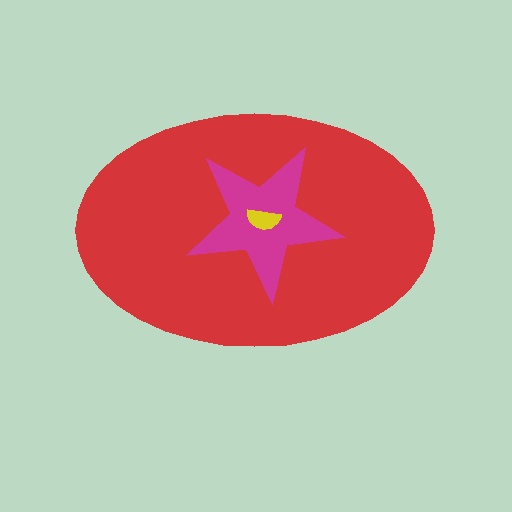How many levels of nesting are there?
3.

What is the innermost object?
The yellow semicircle.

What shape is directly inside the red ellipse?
The magenta star.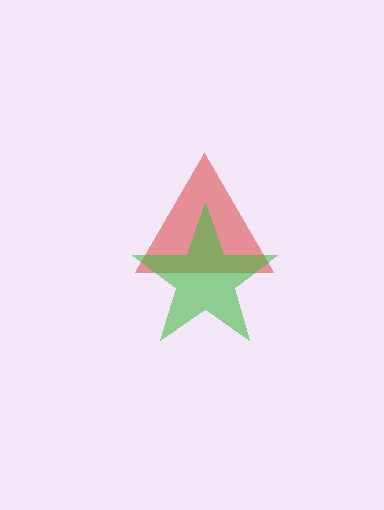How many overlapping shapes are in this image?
There are 2 overlapping shapes in the image.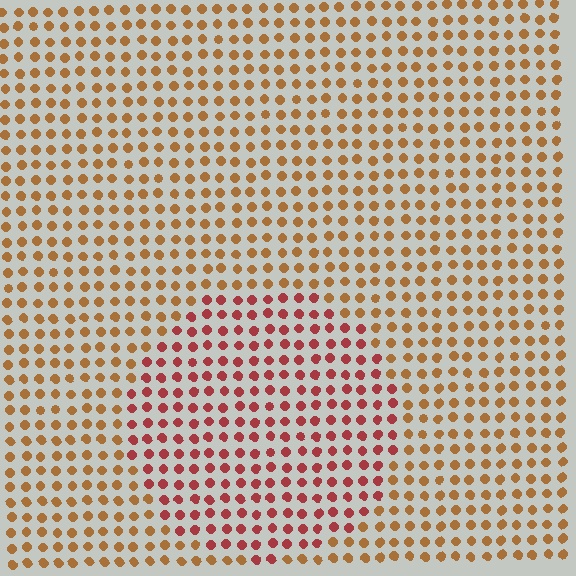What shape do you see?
I see a circle.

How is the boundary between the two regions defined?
The boundary is defined purely by a slight shift in hue (about 36 degrees). Spacing, size, and orientation are identical on both sides.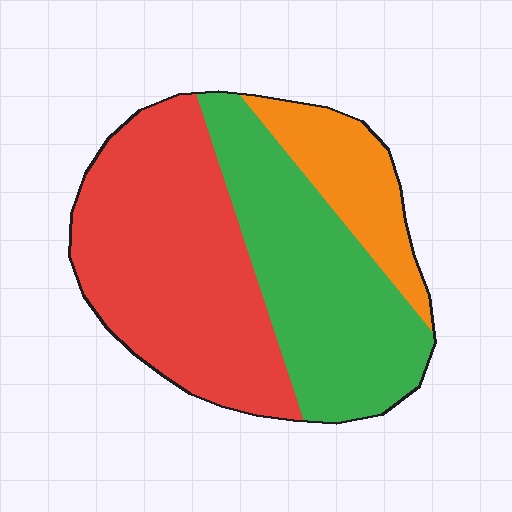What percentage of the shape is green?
Green covers 37% of the shape.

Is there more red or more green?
Red.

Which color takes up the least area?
Orange, at roughly 15%.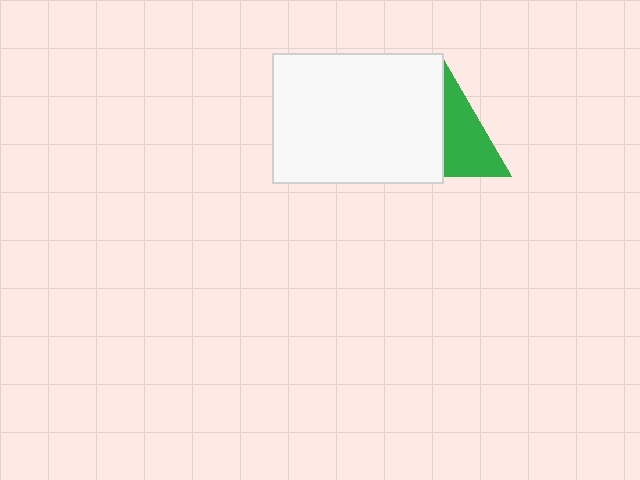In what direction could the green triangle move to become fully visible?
The green triangle could move right. That would shift it out from behind the white rectangle entirely.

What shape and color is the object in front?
The object in front is a white rectangle.